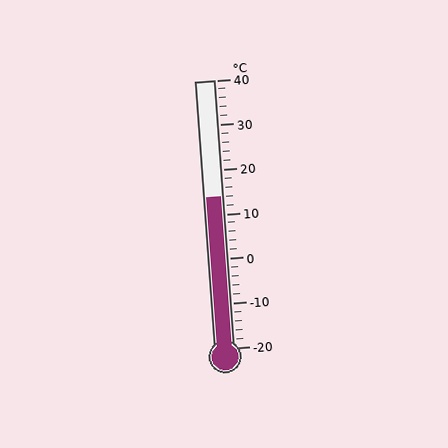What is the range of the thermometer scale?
The thermometer scale ranges from -20°C to 40°C.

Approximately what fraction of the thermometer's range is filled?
The thermometer is filled to approximately 55% of its range.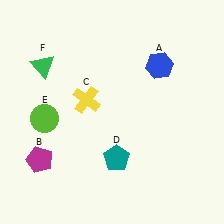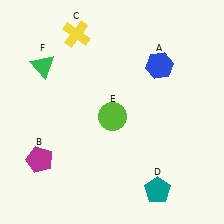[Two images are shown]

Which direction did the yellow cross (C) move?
The yellow cross (C) moved up.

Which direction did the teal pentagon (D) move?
The teal pentagon (D) moved right.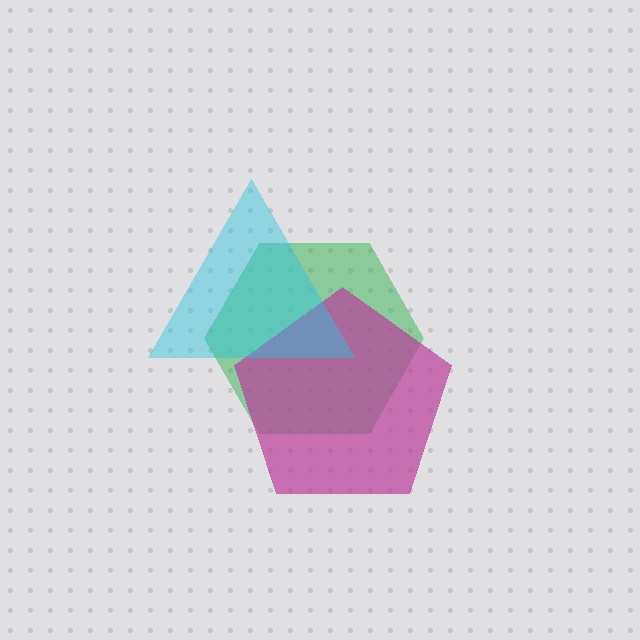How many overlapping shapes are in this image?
There are 3 overlapping shapes in the image.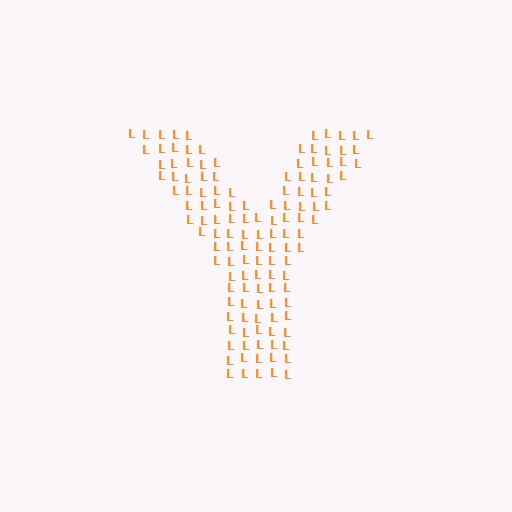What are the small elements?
The small elements are letter L's.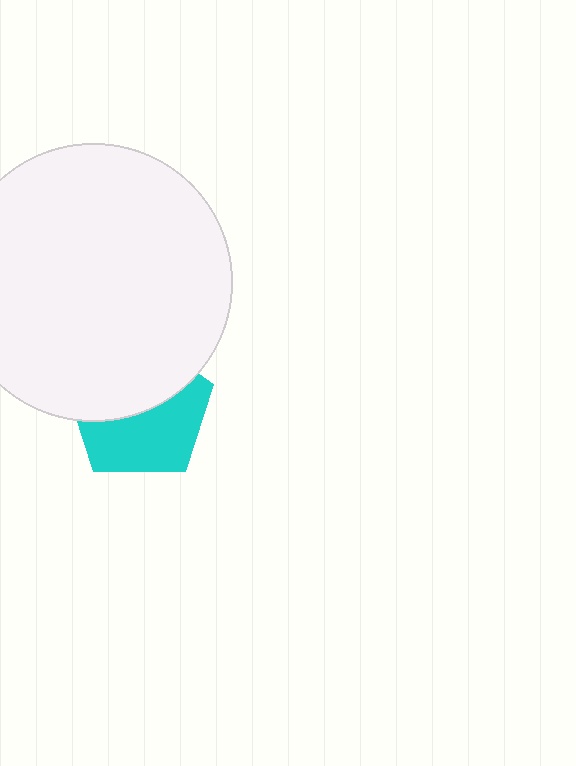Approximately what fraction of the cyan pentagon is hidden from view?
Roughly 49% of the cyan pentagon is hidden behind the white circle.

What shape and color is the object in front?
The object in front is a white circle.